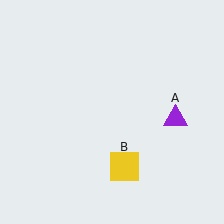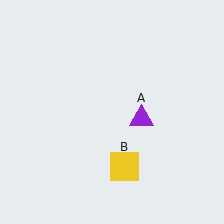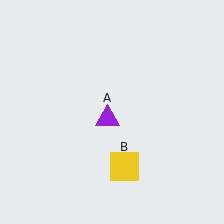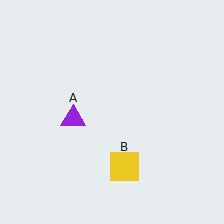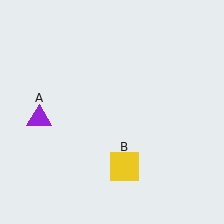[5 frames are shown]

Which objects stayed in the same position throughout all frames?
Yellow square (object B) remained stationary.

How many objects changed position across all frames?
1 object changed position: purple triangle (object A).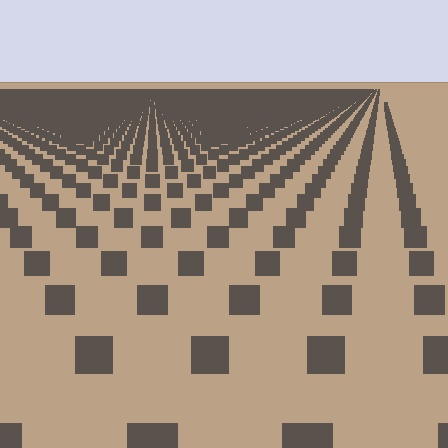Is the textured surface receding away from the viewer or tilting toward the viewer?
The surface is receding away from the viewer. Texture elements get smaller and denser toward the top.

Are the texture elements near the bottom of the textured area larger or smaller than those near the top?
Larger. Near the bottom, elements are closer to the viewer and appear at a bigger on-screen size.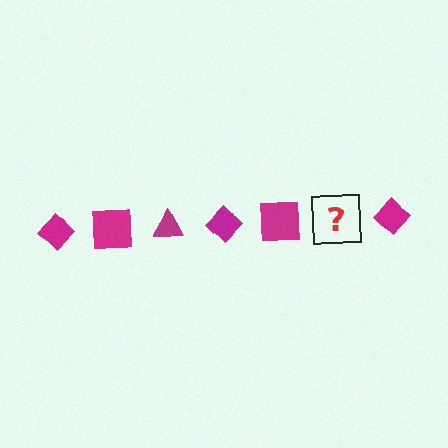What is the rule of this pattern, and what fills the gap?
The rule is that the pattern cycles through diamond, square, triangle shapes in magenta. The gap should be filled with a magenta triangle.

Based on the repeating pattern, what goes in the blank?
The blank should be a magenta triangle.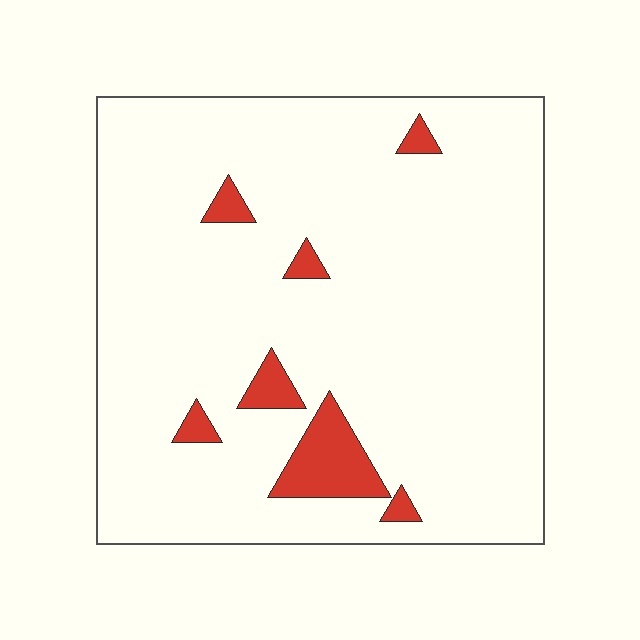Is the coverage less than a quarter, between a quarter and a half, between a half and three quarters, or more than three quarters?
Less than a quarter.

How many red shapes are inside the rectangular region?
7.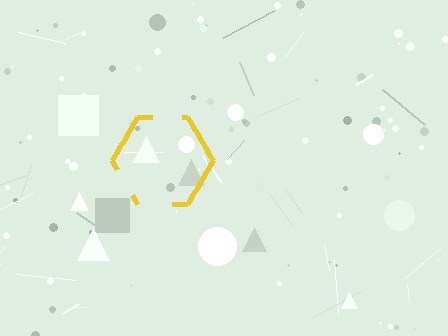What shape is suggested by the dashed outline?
The dashed outline suggests a hexagon.